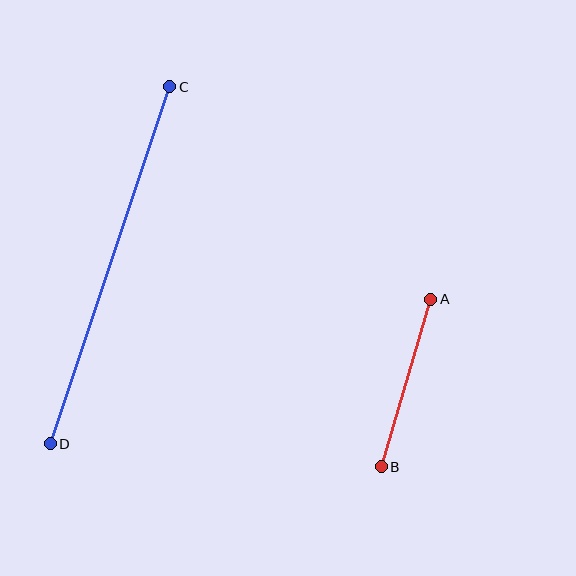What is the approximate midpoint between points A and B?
The midpoint is at approximately (406, 383) pixels.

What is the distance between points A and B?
The distance is approximately 175 pixels.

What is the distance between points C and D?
The distance is approximately 377 pixels.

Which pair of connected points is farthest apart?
Points C and D are farthest apart.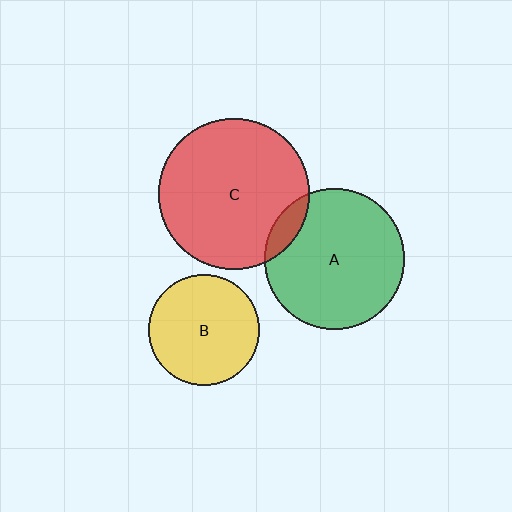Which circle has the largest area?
Circle C (red).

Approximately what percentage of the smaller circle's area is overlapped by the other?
Approximately 10%.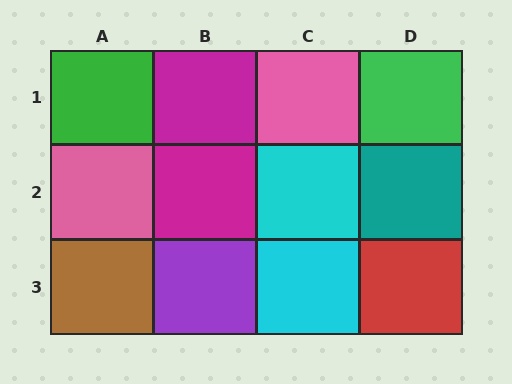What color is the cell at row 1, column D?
Green.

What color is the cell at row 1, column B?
Magenta.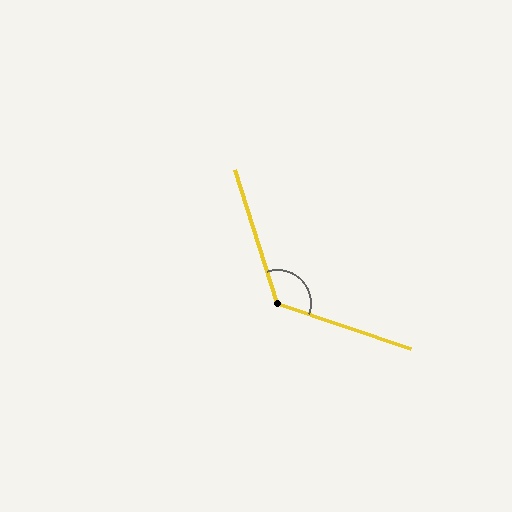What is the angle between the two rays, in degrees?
Approximately 127 degrees.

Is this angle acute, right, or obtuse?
It is obtuse.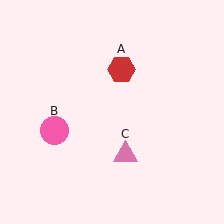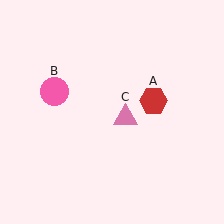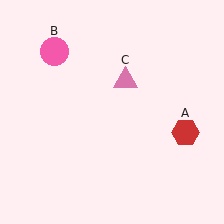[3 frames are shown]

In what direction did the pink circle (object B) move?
The pink circle (object B) moved up.